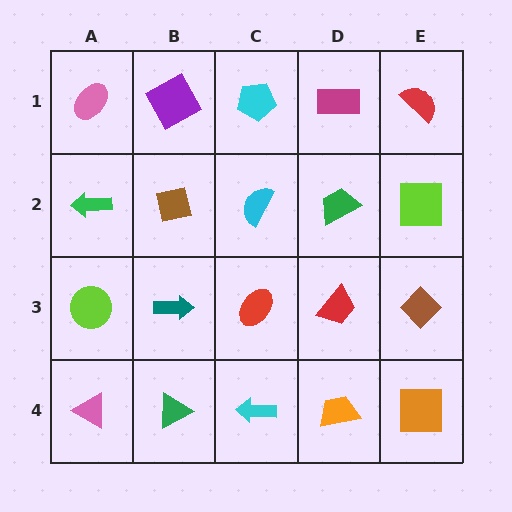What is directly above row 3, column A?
A green arrow.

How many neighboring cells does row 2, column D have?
4.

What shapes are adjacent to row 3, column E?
A lime square (row 2, column E), an orange square (row 4, column E), a red trapezoid (row 3, column D).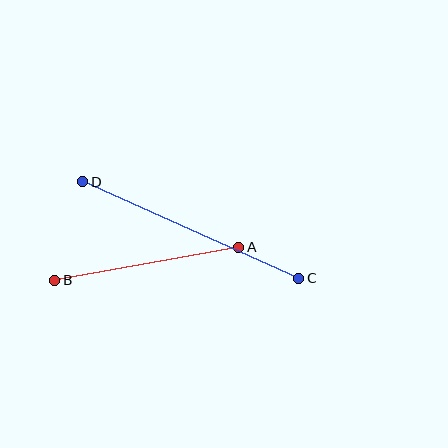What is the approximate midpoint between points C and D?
The midpoint is at approximately (191, 230) pixels.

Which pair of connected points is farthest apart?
Points C and D are farthest apart.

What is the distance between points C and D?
The distance is approximately 237 pixels.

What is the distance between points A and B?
The distance is approximately 187 pixels.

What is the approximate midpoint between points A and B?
The midpoint is at approximately (147, 264) pixels.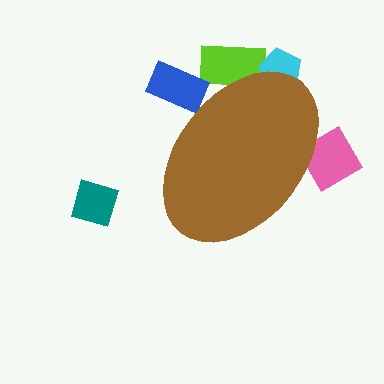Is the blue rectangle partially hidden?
Yes, the blue rectangle is partially hidden behind the brown ellipse.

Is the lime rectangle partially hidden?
Yes, the lime rectangle is partially hidden behind the brown ellipse.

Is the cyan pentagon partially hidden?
Yes, the cyan pentagon is partially hidden behind the brown ellipse.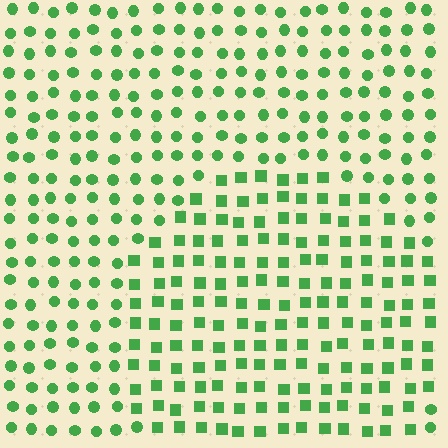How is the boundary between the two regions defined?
The boundary is defined by a change in element shape: squares inside vs. circles outside. All elements share the same color and spacing.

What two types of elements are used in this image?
The image uses squares inside the circle region and circles outside it.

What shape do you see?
I see a circle.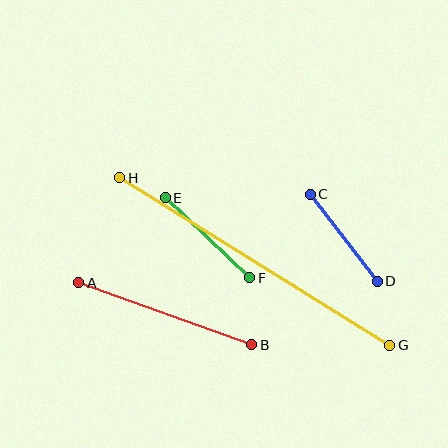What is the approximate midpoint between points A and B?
The midpoint is at approximately (165, 314) pixels.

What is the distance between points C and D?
The distance is approximately 110 pixels.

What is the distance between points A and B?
The distance is approximately 184 pixels.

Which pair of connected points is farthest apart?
Points G and H are farthest apart.